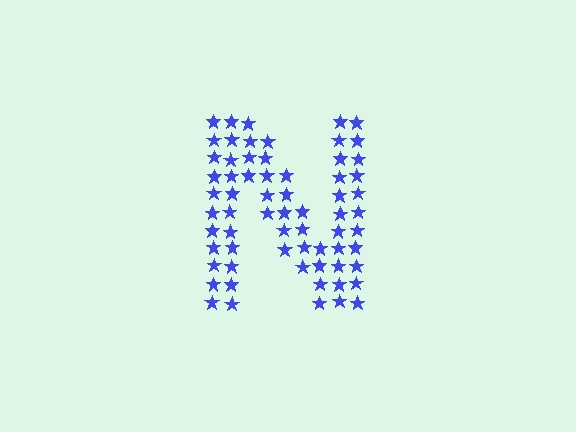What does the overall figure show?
The overall figure shows the letter N.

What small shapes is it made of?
It is made of small stars.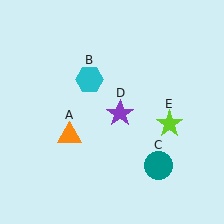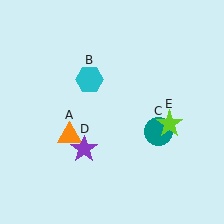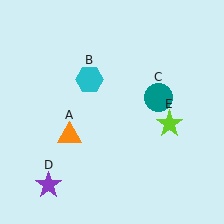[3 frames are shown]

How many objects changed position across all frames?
2 objects changed position: teal circle (object C), purple star (object D).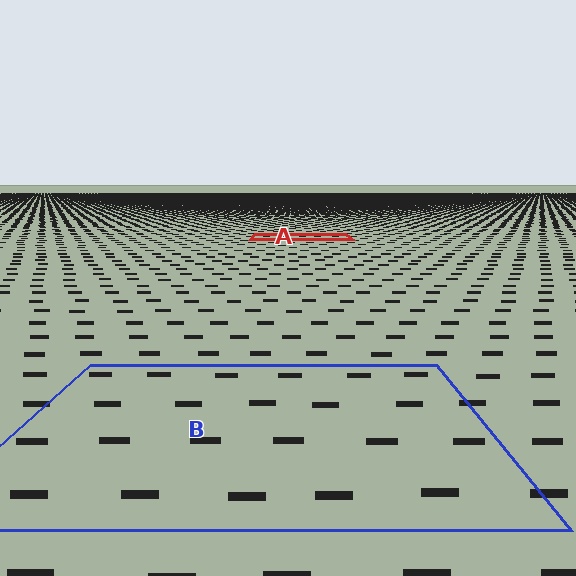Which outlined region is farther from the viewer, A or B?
Region A is farther from the viewer — the texture elements inside it appear smaller and more densely packed.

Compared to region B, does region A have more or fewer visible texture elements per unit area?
Region A has more texture elements per unit area — they are packed more densely because it is farther away.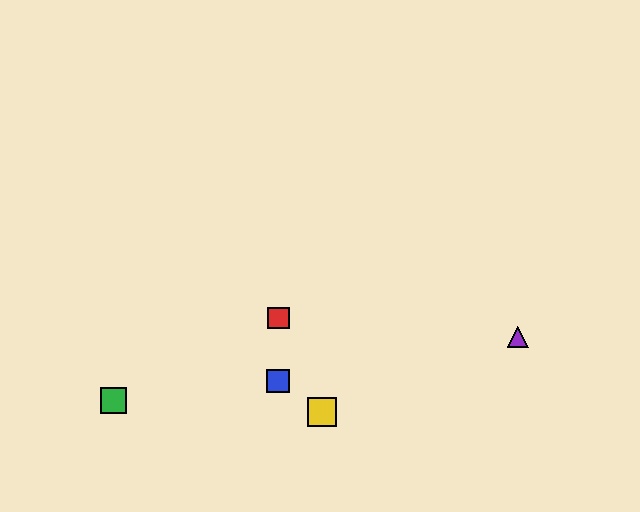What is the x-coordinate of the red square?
The red square is at x≈278.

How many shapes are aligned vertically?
2 shapes (the red square, the blue square) are aligned vertically.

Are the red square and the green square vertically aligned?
No, the red square is at x≈278 and the green square is at x≈114.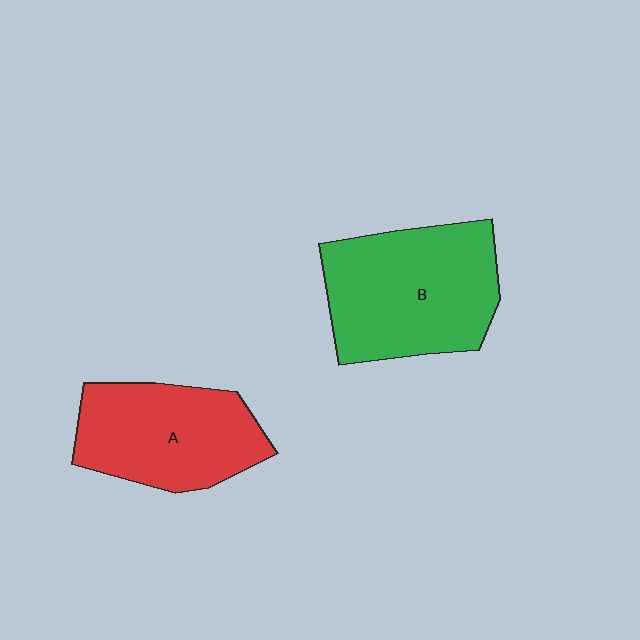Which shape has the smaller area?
Shape A (red).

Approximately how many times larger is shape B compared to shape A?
Approximately 1.2 times.